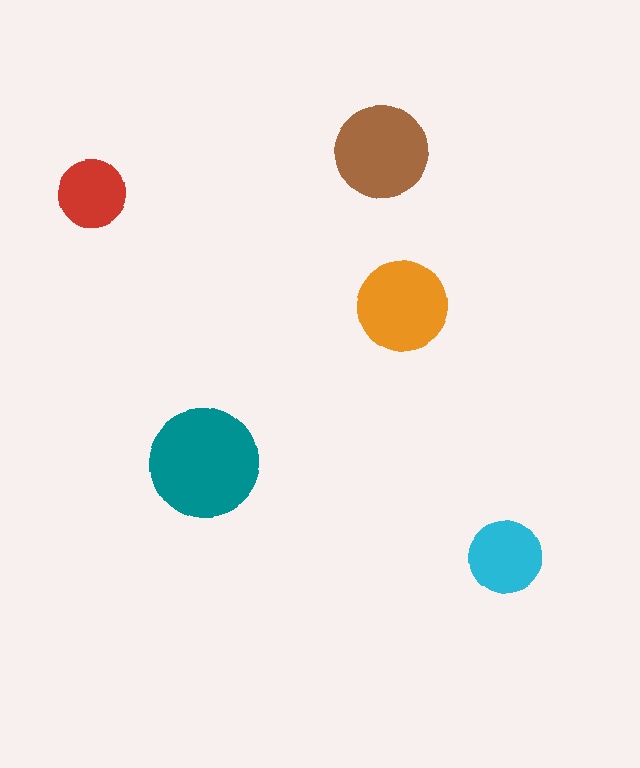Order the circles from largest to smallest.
the teal one, the brown one, the orange one, the cyan one, the red one.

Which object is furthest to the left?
The red circle is leftmost.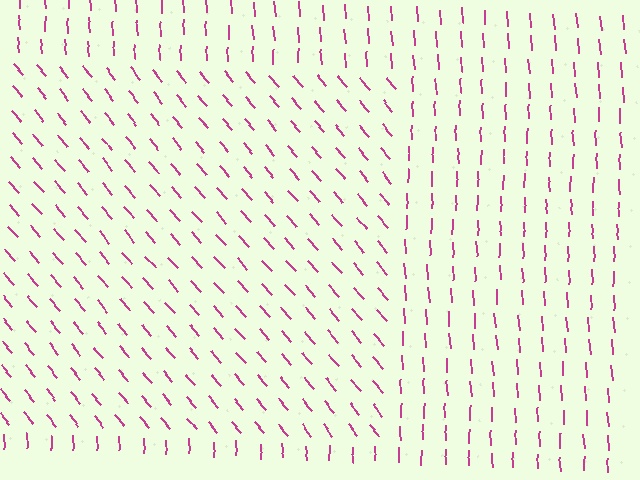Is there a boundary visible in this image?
Yes, there is a texture boundary formed by a change in line orientation.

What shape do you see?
I see a rectangle.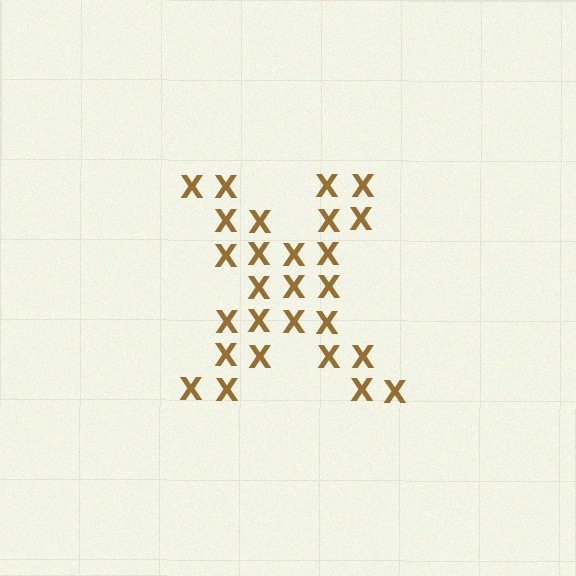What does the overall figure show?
The overall figure shows the letter X.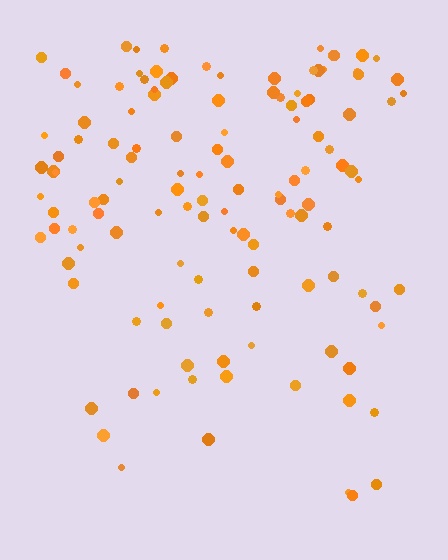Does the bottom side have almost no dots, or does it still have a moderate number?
Still a moderate number, just noticeably fewer than the top.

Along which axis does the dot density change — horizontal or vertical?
Vertical.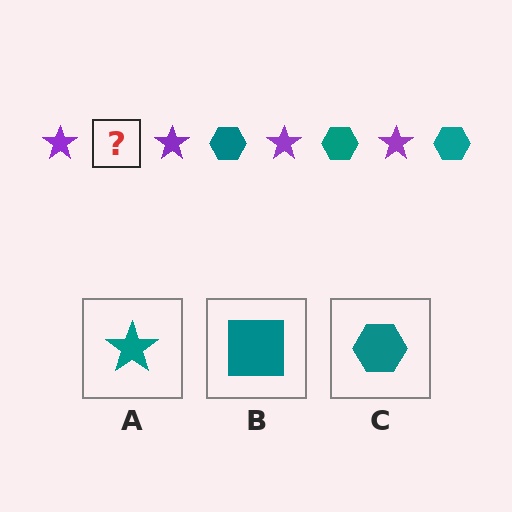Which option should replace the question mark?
Option C.